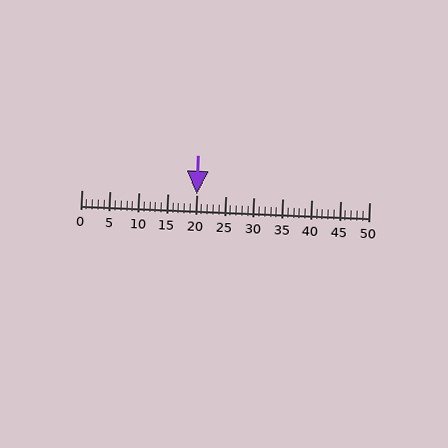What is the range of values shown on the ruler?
The ruler shows values from 0 to 50.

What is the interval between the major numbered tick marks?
The major tick marks are spaced 5 units apart.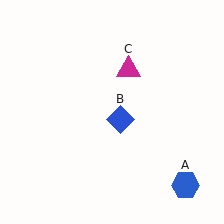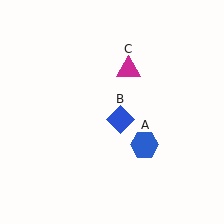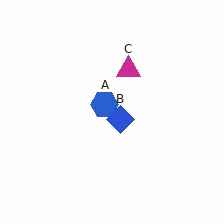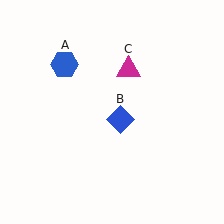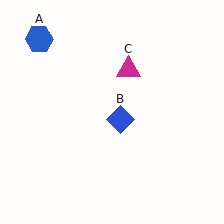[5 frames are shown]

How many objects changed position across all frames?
1 object changed position: blue hexagon (object A).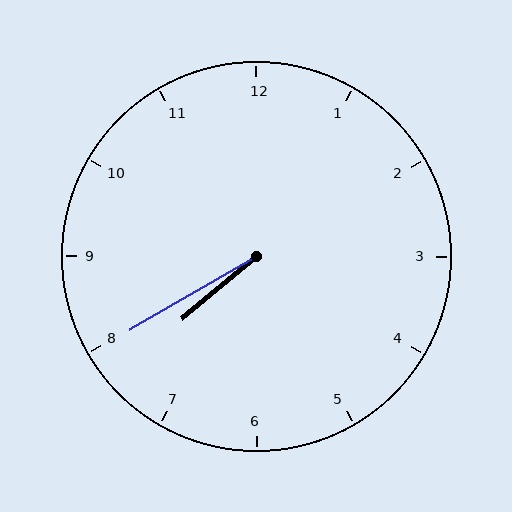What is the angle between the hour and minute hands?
Approximately 10 degrees.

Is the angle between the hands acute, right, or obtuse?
It is acute.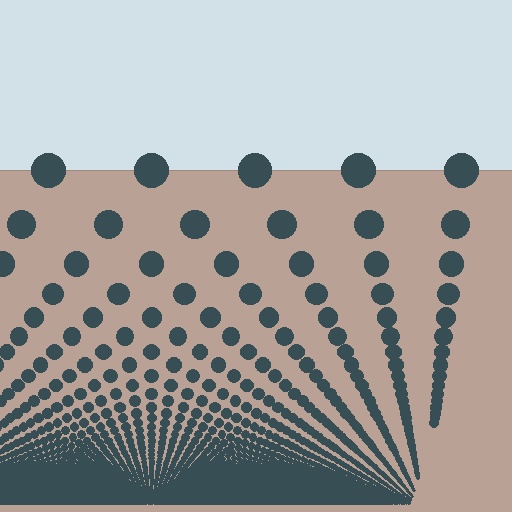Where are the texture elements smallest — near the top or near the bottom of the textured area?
Near the bottom.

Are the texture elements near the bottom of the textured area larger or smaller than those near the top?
Smaller. The gradient is inverted — elements near the bottom are smaller and denser.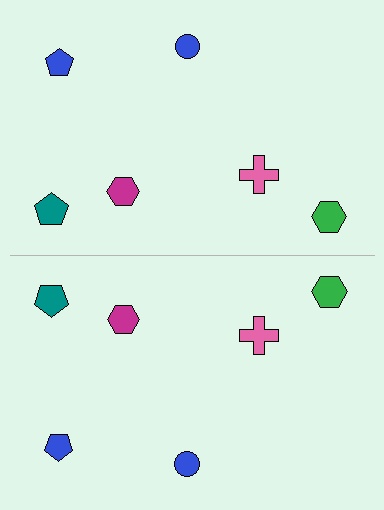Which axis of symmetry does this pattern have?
The pattern has a horizontal axis of symmetry running through the center of the image.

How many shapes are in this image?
There are 12 shapes in this image.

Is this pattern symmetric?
Yes, this pattern has bilateral (reflection) symmetry.